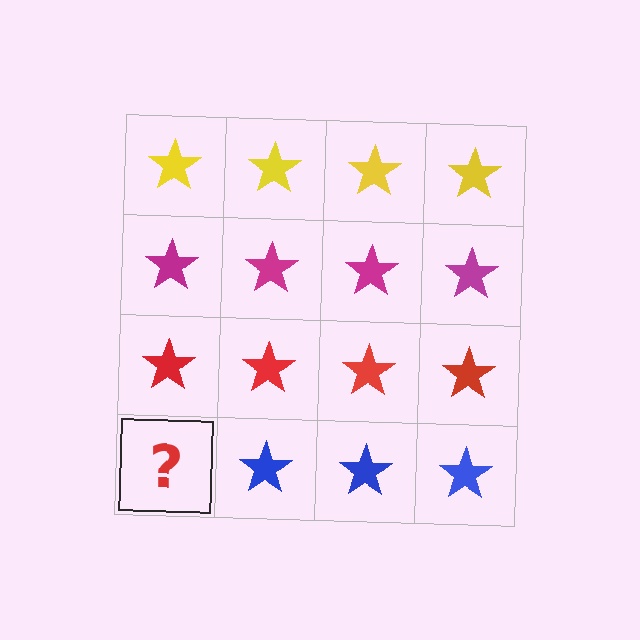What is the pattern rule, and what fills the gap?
The rule is that each row has a consistent color. The gap should be filled with a blue star.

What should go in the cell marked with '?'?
The missing cell should contain a blue star.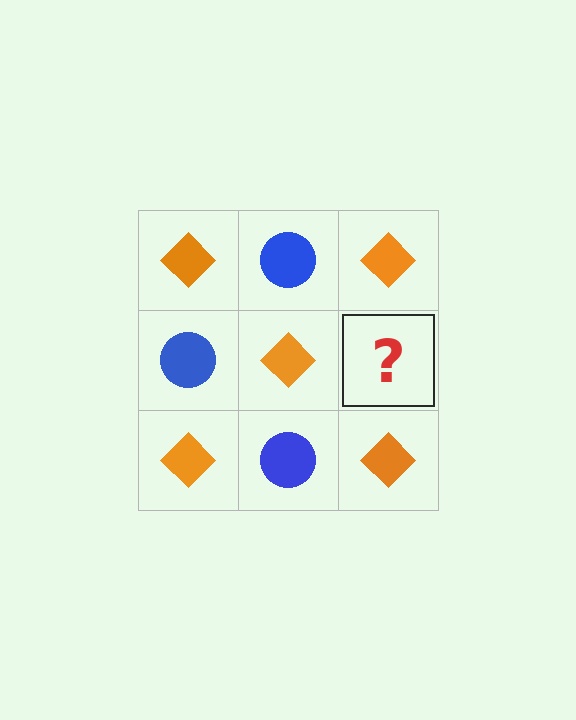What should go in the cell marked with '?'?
The missing cell should contain a blue circle.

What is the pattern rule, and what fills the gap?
The rule is that it alternates orange diamond and blue circle in a checkerboard pattern. The gap should be filled with a blue circle.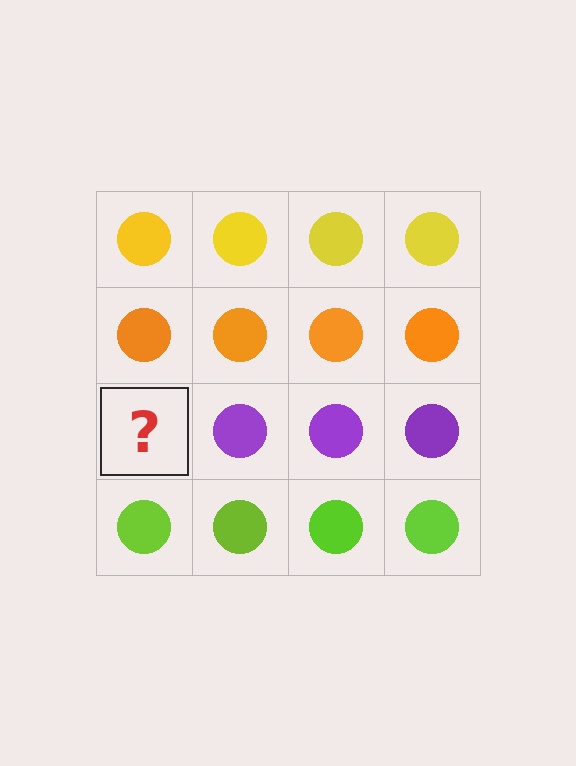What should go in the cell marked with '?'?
The missing cell should contain a purple circle.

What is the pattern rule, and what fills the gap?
The rule is that each row has a consistent color. The gap should be filled with a purple circle.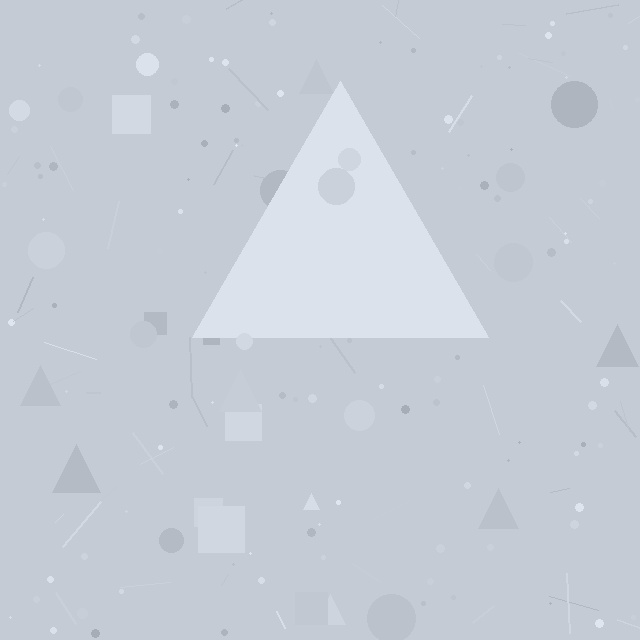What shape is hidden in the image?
A triangle is hidden in the image.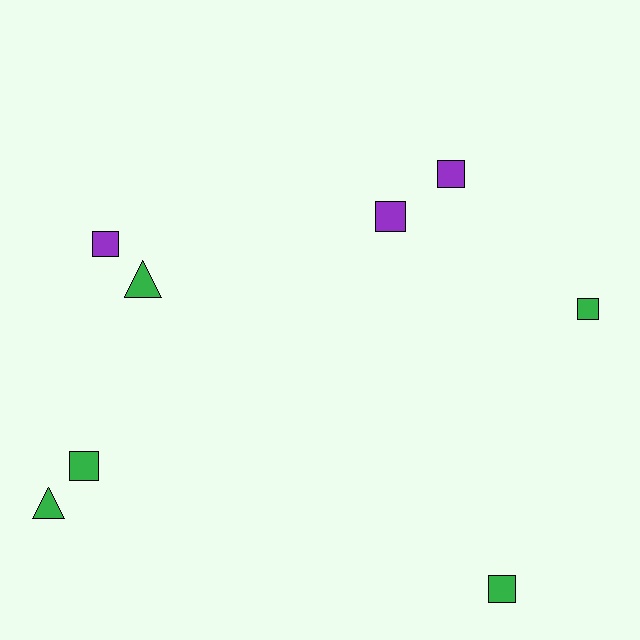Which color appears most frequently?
Green, with 5 objects.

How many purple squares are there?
There are 3 purple squares.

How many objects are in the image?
There are 8 objects.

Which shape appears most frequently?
Square, with 6 objects.